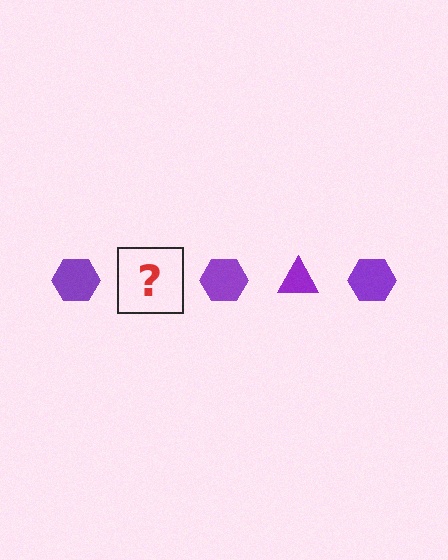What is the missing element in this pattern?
The missing element is a purple triangle.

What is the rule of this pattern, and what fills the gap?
The rule is that the pattern cycles through hexagon, triangle shapes in purple. The gap should be filled with a purple triangle.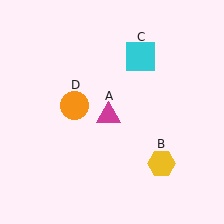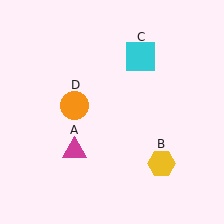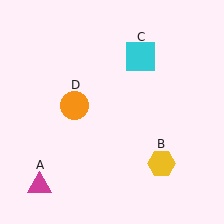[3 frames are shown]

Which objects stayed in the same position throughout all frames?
Yellow hexagon (object B) and cyan square (object C) and orange circle (object D) remained stationary.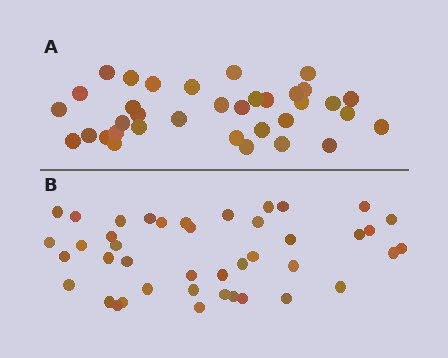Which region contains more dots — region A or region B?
Region B (the bottom region) has more dots.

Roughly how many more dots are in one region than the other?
Region B has roughly 8 or so more dots than region A.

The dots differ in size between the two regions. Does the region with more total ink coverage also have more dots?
No. Region A has more total ink coverage because its dots are larger, but region B actually contains more individual dots. Total area can be misleading — the number of items is what matters here.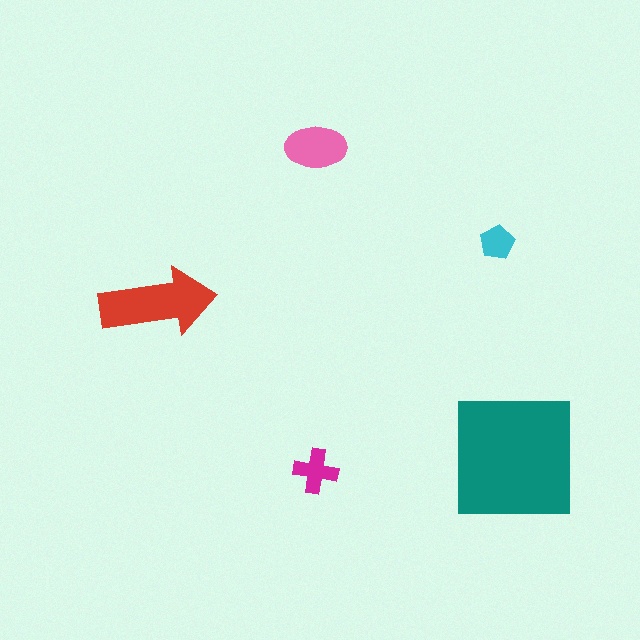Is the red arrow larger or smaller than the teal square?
Smaller.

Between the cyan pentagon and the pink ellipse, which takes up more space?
The pink ellipse.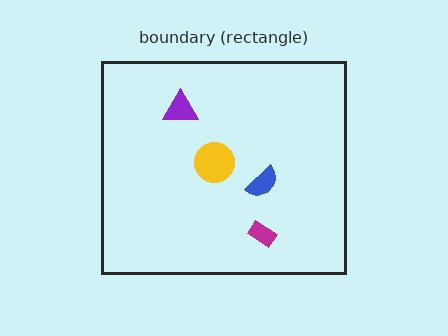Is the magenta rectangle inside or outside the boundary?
Inside.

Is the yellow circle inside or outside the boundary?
Inside.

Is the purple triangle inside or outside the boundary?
Inside.